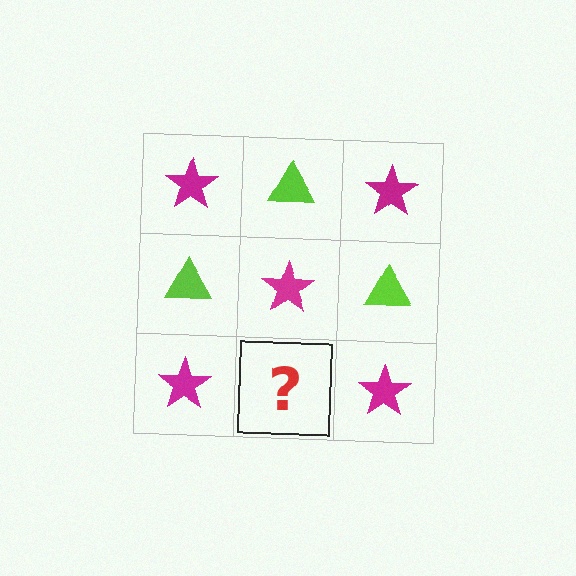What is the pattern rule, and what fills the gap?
The rule is that it alternates magenta star and lime triangle in a checkerboard pattern. The gap should be filled with a lime triangle.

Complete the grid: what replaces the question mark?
The question mark should be replaced with a lime triangle.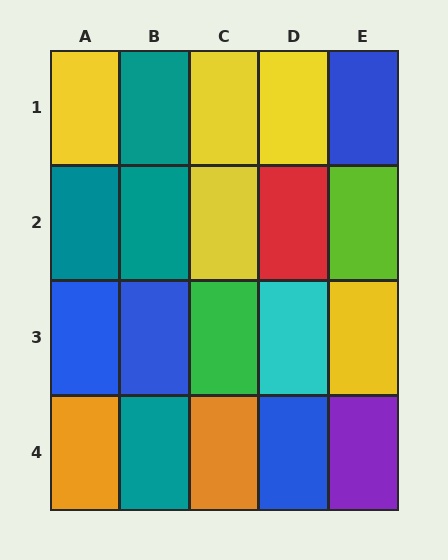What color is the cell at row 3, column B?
Blue.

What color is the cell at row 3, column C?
Green.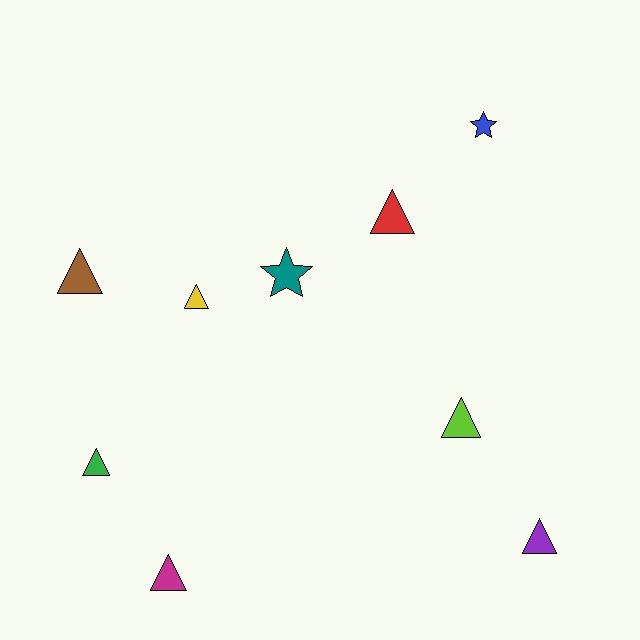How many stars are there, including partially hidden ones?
There are 2 stars.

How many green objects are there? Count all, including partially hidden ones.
There is 1 green object.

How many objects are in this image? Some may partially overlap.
There are 9 objects.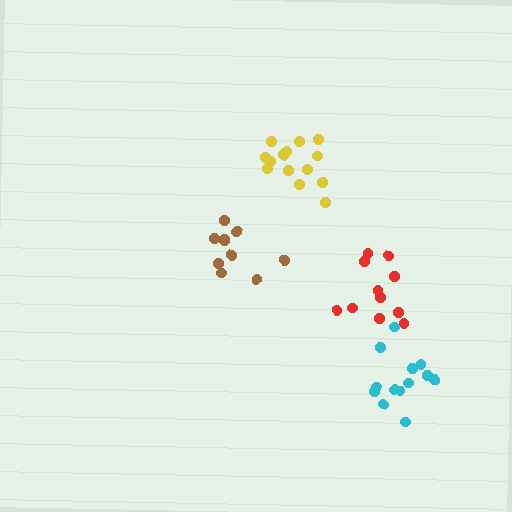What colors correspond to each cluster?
The clusters are colored: red, cyan, yellow, brown.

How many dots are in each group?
Group 1: 11 dots, Group 2: 13 dots, Group 3: 14 dots, Group 4: 10 dots (48 total).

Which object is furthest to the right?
The cyan cluster is rightmost.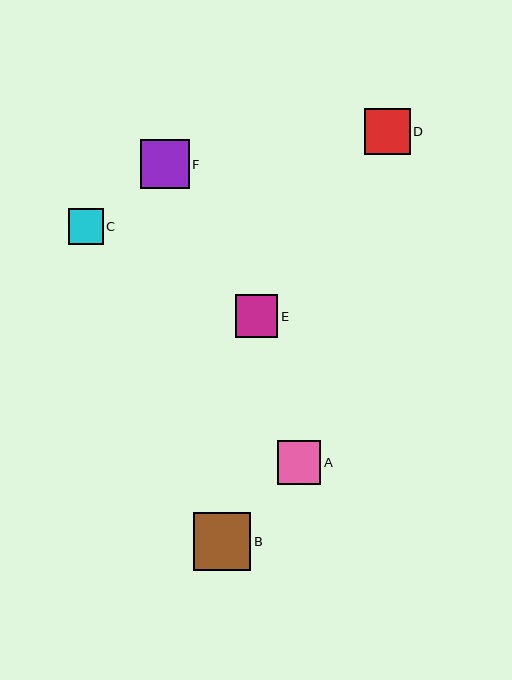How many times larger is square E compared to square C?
Square E is approximately 1.2 times the size of square C.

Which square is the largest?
Square B is the largest with a size of approximately 58 pixels.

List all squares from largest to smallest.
From largest to smallest: B, F, D, A, E, C.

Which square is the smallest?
Square C is the smallest with a size of approximately 35 pixels.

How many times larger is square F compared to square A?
Square F is approximately 1.1 times the size of square A.